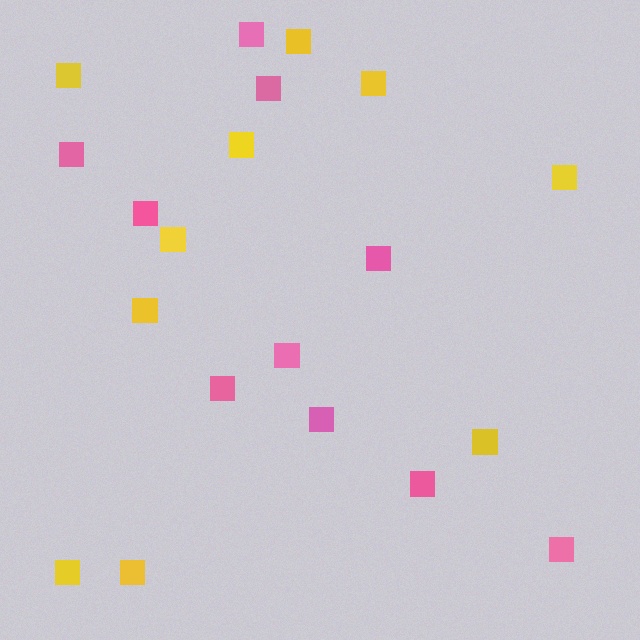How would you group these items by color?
There are 2 groups: one group of pink squares (10) and one group of yellow squares (10).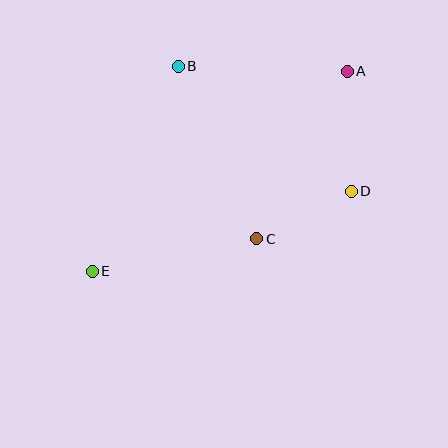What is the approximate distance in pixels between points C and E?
The distance between C and E is approximately 168 pixels.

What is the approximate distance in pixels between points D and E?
The distance between D and E is approximately 271 pixels.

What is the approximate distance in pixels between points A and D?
The distance between A and D is approximately 120 pixels.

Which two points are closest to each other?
Points C and D are closest to each other.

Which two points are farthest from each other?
Points A and E are farthest from each other.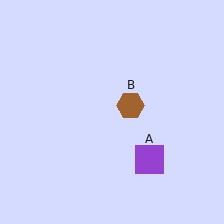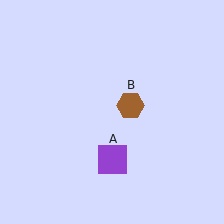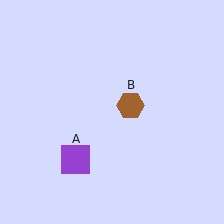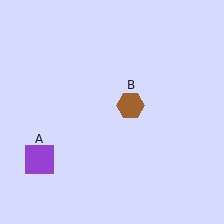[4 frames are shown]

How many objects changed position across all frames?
1 object changed position: purple square (object A).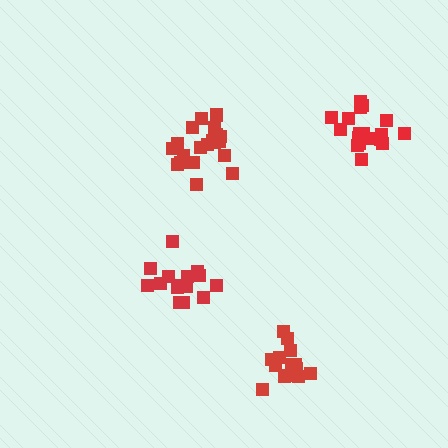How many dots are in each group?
Group 1: 20 dots, Group 2: 20 dots, Group 3: 16 dots, Group 4: 16 dots (72 total).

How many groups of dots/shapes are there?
There are 4 groups.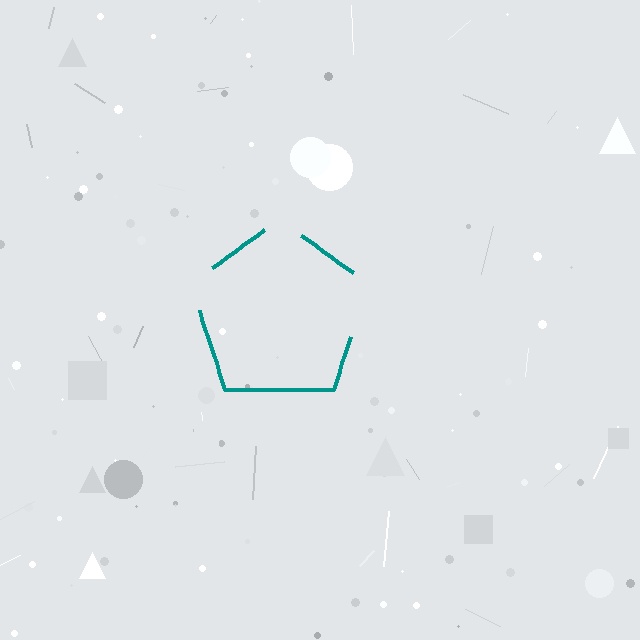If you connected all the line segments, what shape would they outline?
They would outline a pentagon.